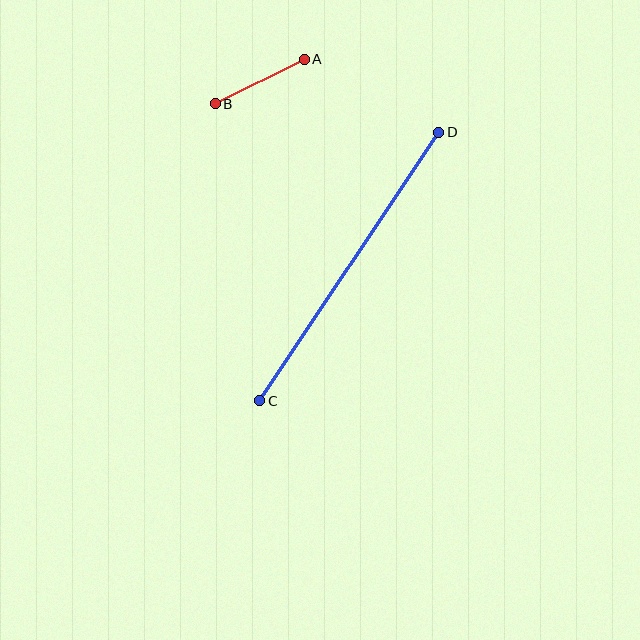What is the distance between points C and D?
The distance is approximately 322 pixels.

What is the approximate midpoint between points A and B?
The midpoint is at approximately (260, 82) pixels.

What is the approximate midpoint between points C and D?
The midpoint is at approximately (349, 266) pixels.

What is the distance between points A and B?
The distance is approximately 99 pixels.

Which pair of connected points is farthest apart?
Points C and D are farthest apart.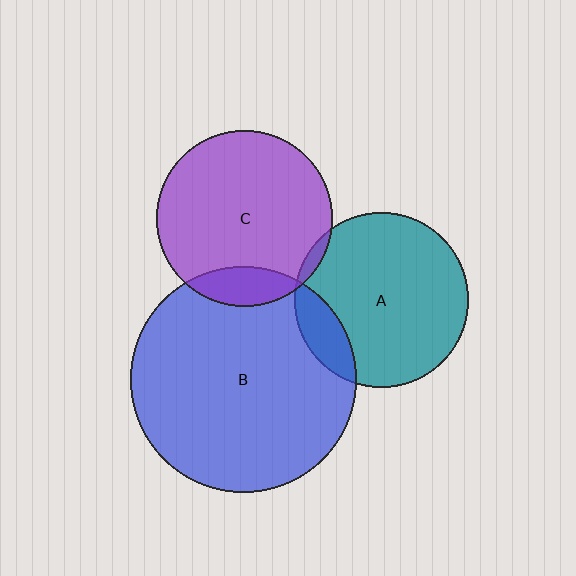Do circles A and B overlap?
Yes.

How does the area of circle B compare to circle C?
Approximately 1.7 times.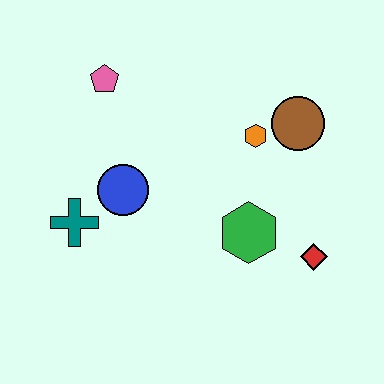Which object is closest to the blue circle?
The teal cross is closest to the blue circle.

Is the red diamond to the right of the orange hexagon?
Yes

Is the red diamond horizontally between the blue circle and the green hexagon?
No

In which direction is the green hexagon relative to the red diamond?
The green hexagon is to the left of the red diamond.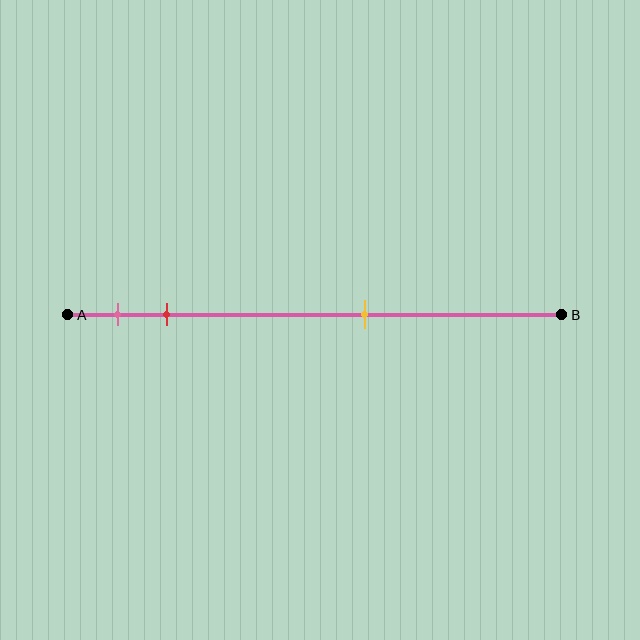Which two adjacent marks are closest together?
The pink and red marks are the closest adjacent pair.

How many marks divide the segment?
There are 3 marks dividing the segment.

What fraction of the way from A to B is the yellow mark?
The yellow mark is approximately 60% (0.6) of the way from A to B.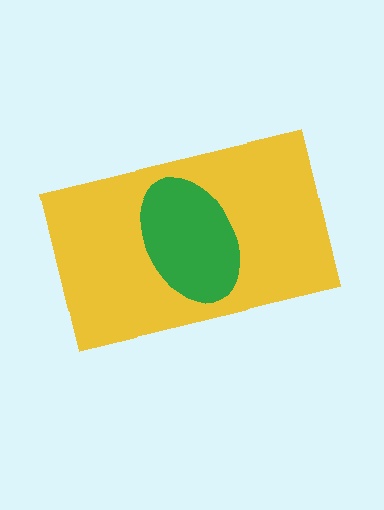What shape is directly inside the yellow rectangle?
The green ellipse.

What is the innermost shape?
The green ellipse.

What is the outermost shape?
The yellow rectangle.